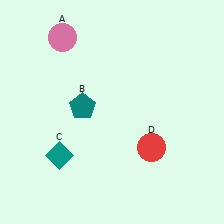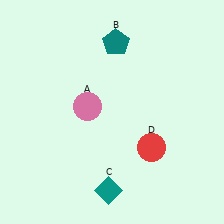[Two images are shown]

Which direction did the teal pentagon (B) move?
The teal pentagon (B) moved up.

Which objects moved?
The objects that moved are: the pink circle (A), the teal pentagon (B), the teal diamond (C).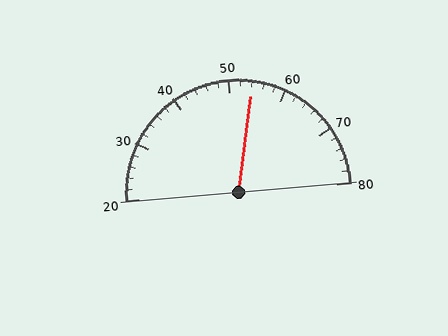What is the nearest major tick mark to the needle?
The nearest major tick mark is 50.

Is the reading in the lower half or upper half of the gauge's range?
The reading is in the upper half of the range (20 to 80).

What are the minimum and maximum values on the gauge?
The gauge ranges from 20 to 80.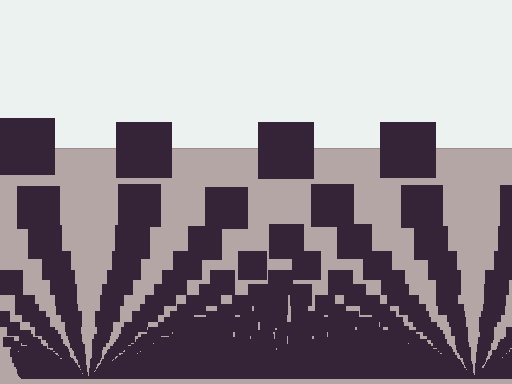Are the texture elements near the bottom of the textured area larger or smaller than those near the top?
Smaller. The gradient is inverted — elements near the bottom are smaller and denser.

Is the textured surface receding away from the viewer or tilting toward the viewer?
The surface appears to tilt toward the viewer. Texture elements get larger and sparser toward the top.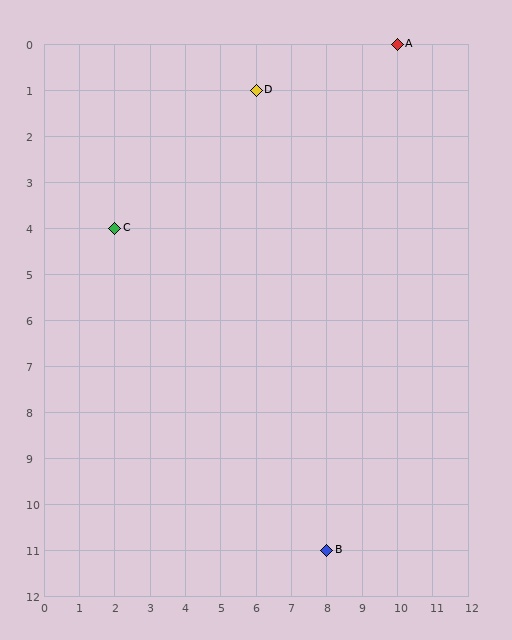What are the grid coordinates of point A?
Point A is at grid coordinates (10, 0).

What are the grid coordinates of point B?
Point B is at grid coordinates (8, 11).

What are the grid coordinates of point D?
Point D is at grid coordinates (6, 1).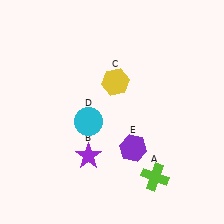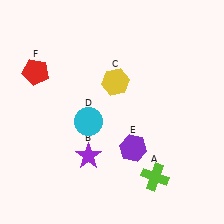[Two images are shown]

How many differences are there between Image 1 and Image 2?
There is 1 difference between the two images.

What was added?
A red pentagon (F) was added in Image 2.